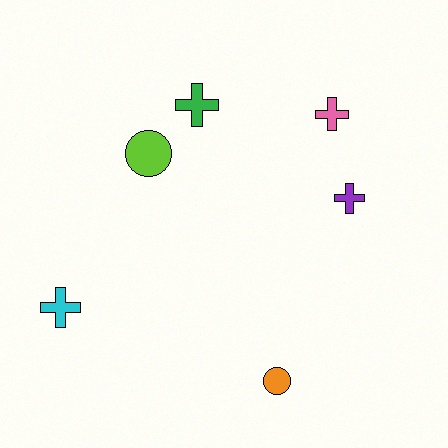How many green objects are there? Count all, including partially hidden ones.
There is 1 green object.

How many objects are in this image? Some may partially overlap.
There are 6 objects.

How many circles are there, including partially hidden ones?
There are 2 circles.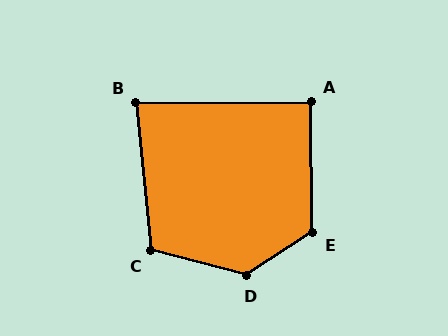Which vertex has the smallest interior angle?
B, at approximately 84 degrees.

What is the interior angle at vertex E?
Approximately 122 degrees (obtuse).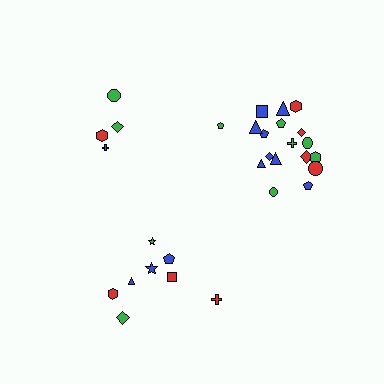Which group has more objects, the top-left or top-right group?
The top-right group.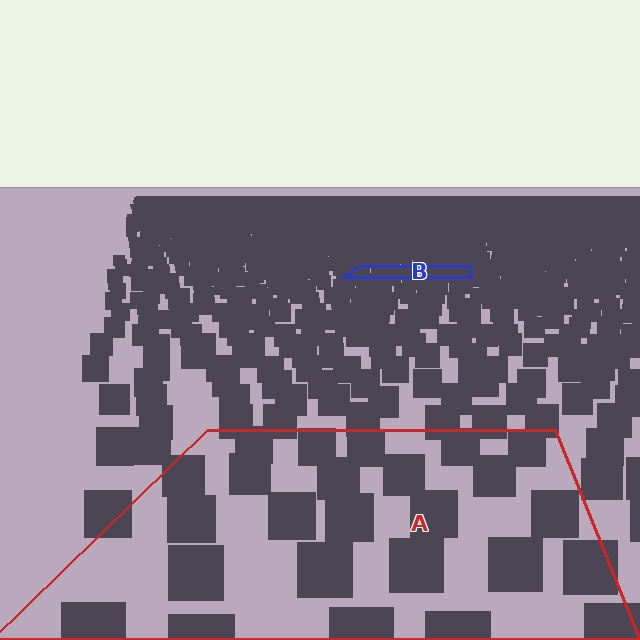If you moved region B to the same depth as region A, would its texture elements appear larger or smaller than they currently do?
They would appear larger. At a closer depth, the same texture elements are projected at a bigger on-screen size.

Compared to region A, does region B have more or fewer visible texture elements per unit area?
Region B has more texture elements per unit area — they are packed more densely because it is farther away.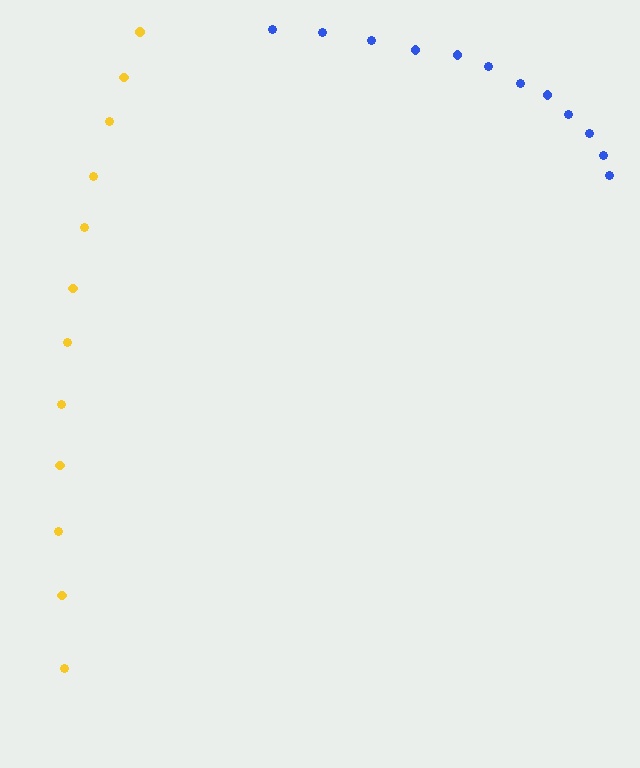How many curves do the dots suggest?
There are 2 distinct paths.